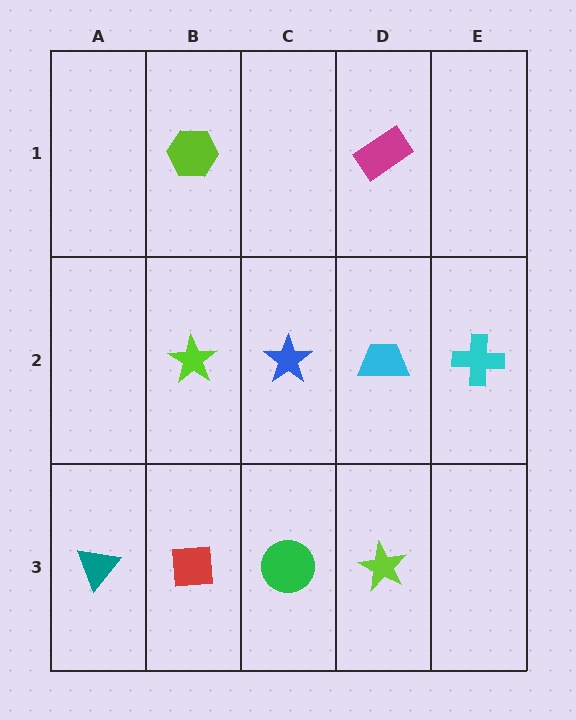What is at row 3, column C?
A green circle.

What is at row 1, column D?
A magenta rectangle.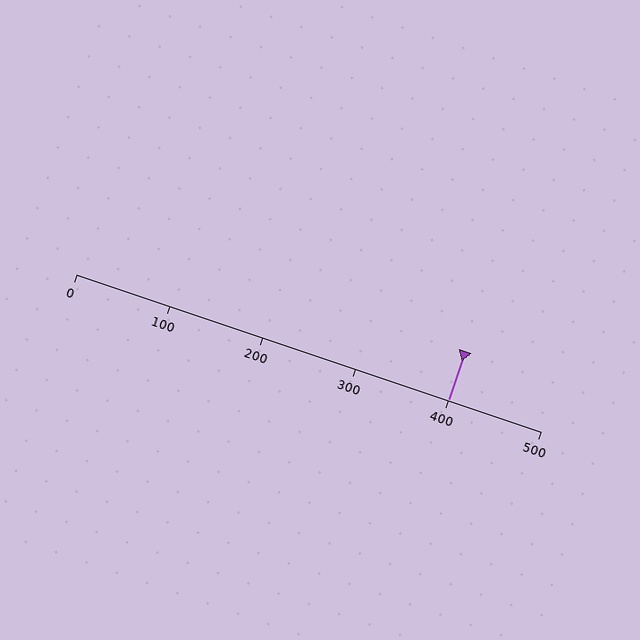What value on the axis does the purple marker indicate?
The marker indicates approximately 400.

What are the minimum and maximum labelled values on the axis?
The axis runs from 0 to 500.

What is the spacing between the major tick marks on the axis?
The major ticks are spaced 100 apart.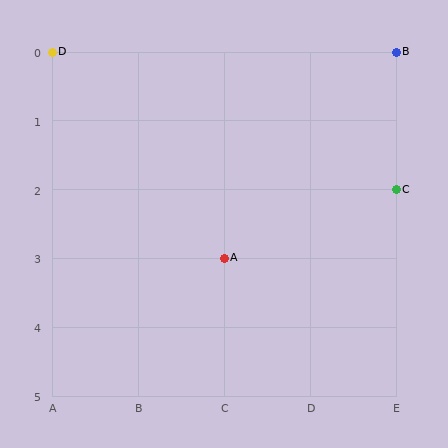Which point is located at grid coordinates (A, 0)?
Point D is at (A, 0).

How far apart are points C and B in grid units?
Points C and B are 2 rows apart.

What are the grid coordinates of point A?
Point A is at grid coordinates (C, 3).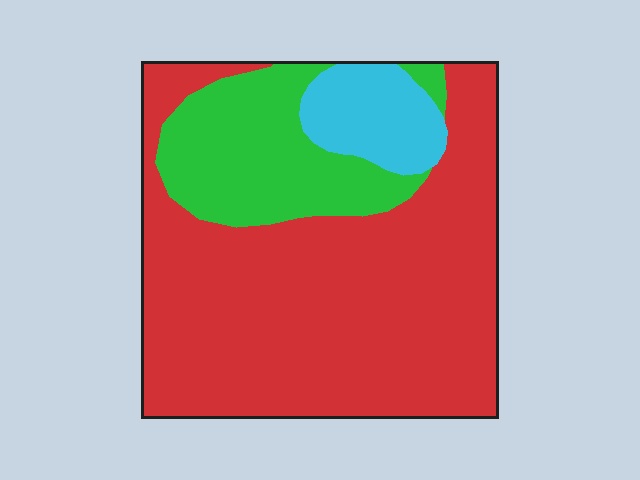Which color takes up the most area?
Red, at roughly 70%.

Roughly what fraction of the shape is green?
Green takes up between a sixth and a third of the shape.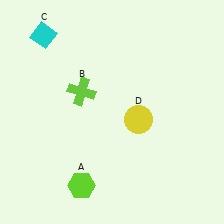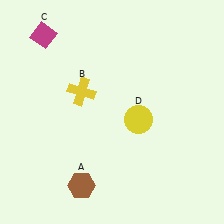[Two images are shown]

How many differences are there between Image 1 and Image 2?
There are 3 differences between the two images.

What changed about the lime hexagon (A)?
In Image 1, A is lime. In Image 2, it changed to brown.